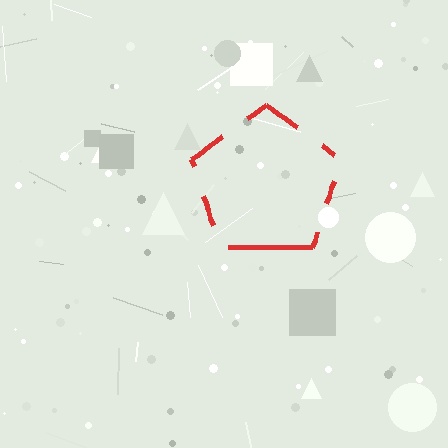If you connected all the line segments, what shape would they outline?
They would outline a pentagon.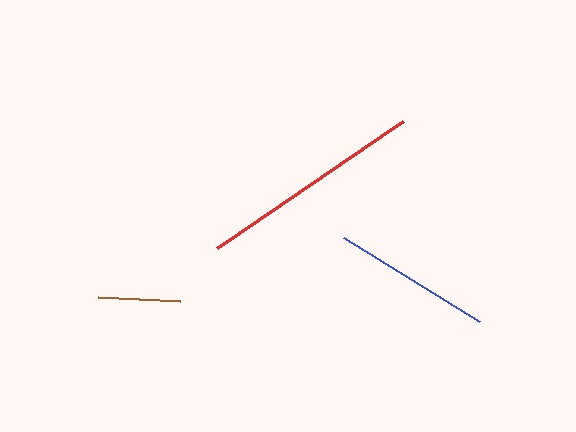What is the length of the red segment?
The red segment is approximately 226 pixels long.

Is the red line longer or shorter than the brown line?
The red line is longer than the brown line.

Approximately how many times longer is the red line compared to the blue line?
The red line is approximately 1.4 times the length of the blue line.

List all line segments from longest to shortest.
From longest to shortest: red, blue, brown.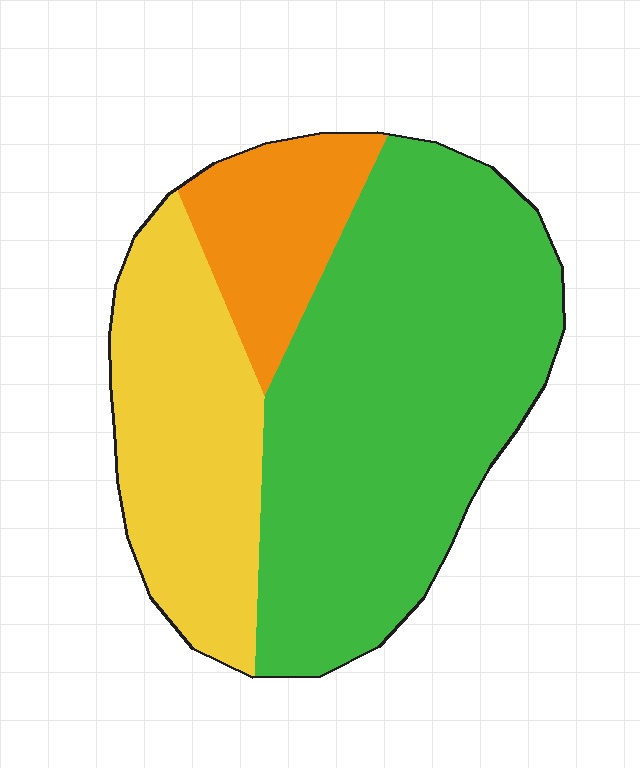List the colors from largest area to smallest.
From largest to smallest: green, yellow, orange.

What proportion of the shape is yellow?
Yellow covers 28% of the shape.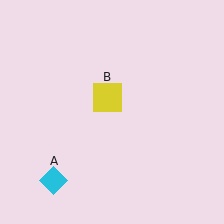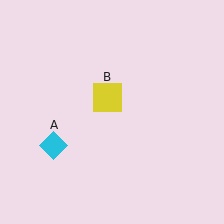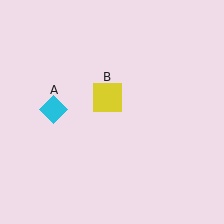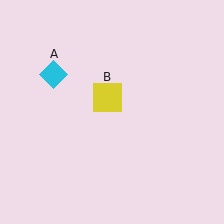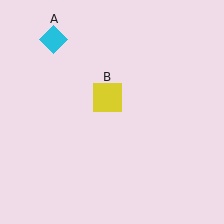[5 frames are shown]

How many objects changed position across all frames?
1 object changed position: cyan diamond (object A).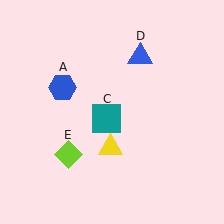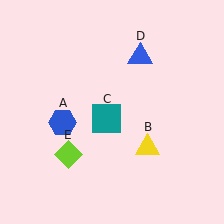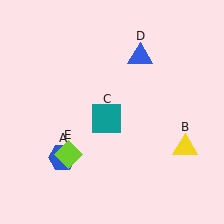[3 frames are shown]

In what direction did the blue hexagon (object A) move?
The blue hexagon (object A) moved down.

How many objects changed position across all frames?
2 objects changed position: blue hexagon (object A), yellow triangle (object B).